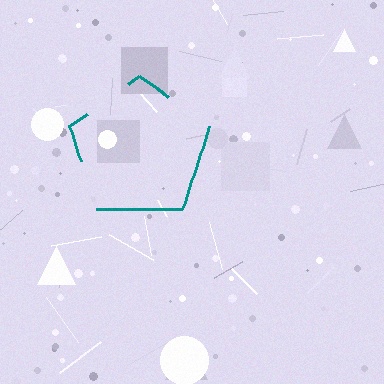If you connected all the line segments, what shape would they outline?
They would outline a pentagon.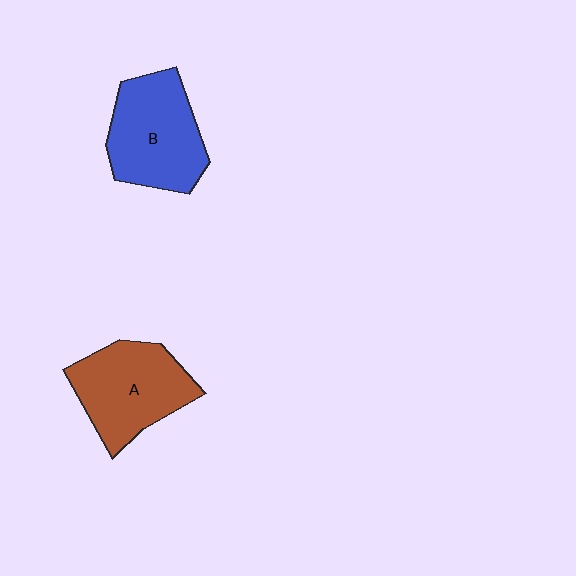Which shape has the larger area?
Shape B (blue).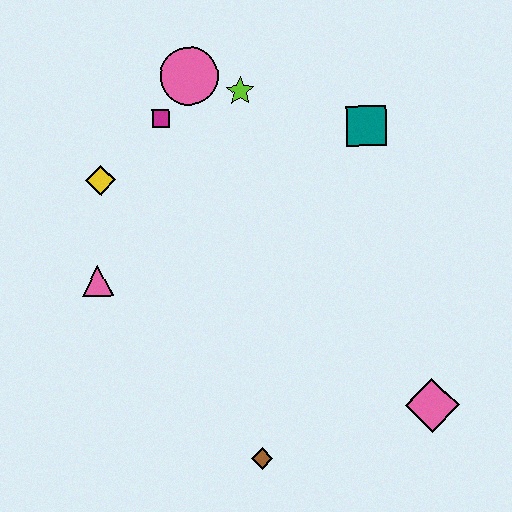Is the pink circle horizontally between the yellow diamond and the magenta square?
No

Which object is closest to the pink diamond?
The brown diamond is closest to the pink diamond.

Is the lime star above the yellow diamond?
Yes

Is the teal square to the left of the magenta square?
No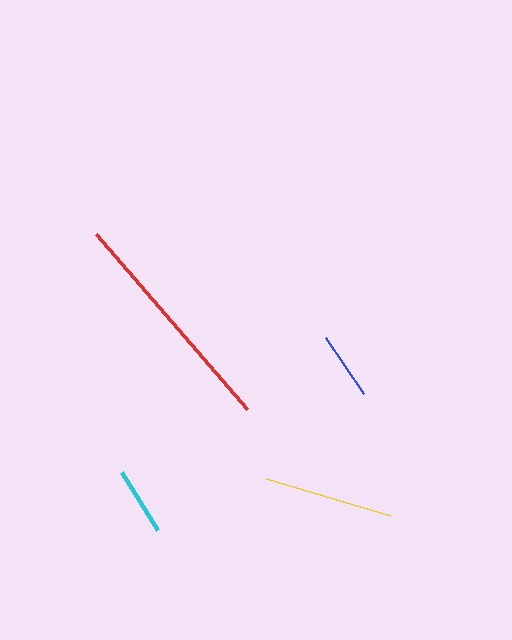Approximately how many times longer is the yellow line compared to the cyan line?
The yellow line is approximately 1.9 times the length of the cyan line.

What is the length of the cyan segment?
The cyan segment is approximately 68 pixels long.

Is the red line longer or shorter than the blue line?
The red line is longer than the blue line.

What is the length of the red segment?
The red segment is approximately 231 pixels long.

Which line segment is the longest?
The red line is the longest at approximately 231 pixels.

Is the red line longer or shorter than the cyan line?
The red line is longer than the cyan line.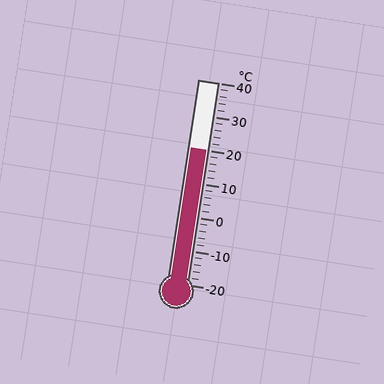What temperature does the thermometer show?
The thermometer shows approximately 20°C.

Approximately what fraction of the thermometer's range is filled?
The thermometer is filled to approximately 65% of its range.